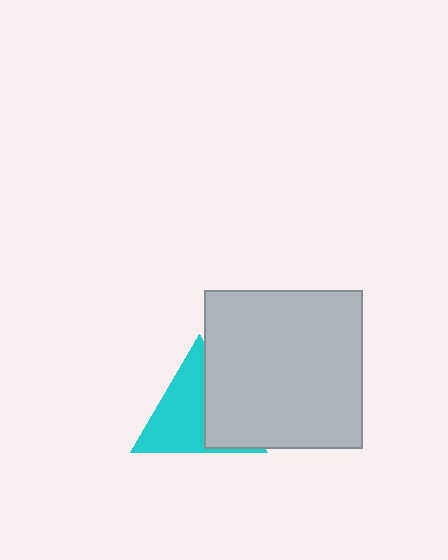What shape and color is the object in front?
The object in front is a light gray square.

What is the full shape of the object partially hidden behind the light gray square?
The partially hidden object is a cyan triangle.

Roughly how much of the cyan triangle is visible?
About half of it is visible (roughly 59%).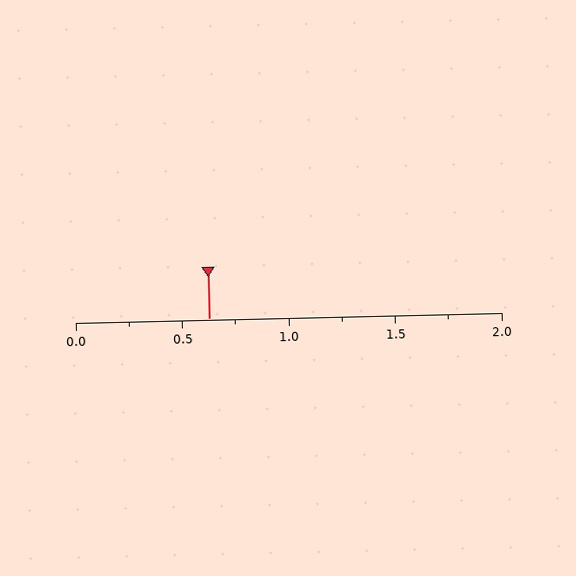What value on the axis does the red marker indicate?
The marker indicates approximately 0.62.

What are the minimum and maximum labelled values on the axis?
The axis runs from 0.0 to 2.0.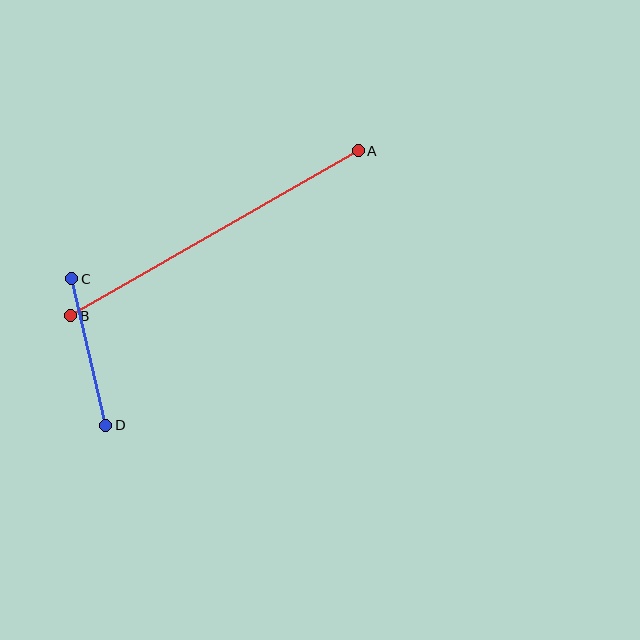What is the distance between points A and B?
The distance is approximately 331 pixels.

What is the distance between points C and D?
The distance is approximately 150 pixels.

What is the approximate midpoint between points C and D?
The midpoint is at approximately (89, 352) pixels.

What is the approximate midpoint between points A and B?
The midpoint is at approximately (215, 233) pixels.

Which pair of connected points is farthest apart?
Points A and B are farthest apart.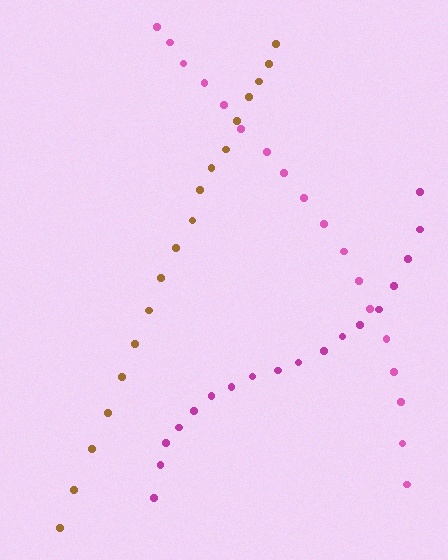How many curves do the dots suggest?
There are 3 distinct paths.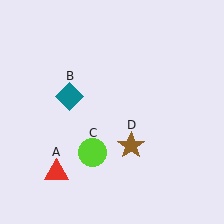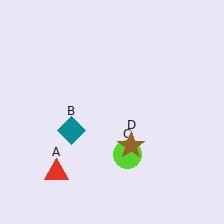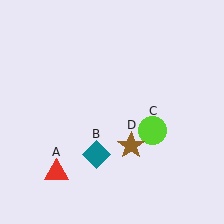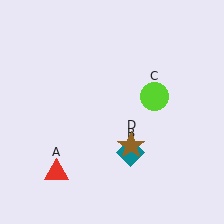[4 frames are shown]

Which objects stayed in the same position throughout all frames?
Red triangle (object A) and brown star (object D) remained stationary.